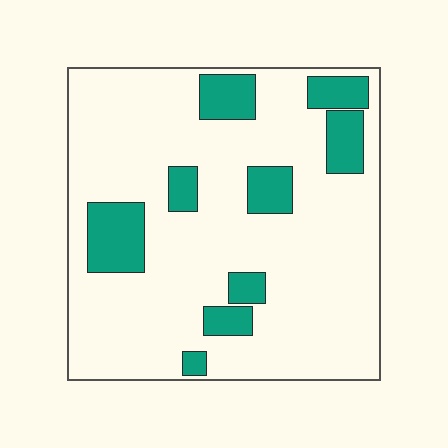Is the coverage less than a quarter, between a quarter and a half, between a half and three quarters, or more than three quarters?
Less than a quarter.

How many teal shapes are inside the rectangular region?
9.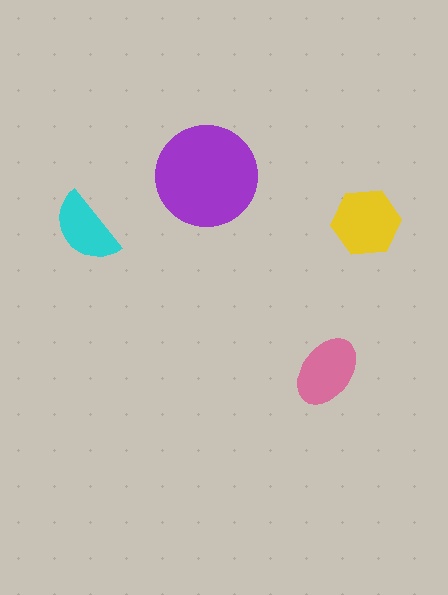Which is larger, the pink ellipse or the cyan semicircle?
The pink ellipse.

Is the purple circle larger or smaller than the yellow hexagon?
Larger.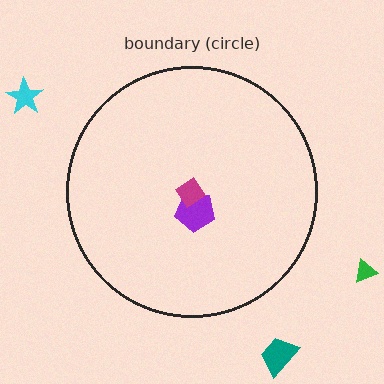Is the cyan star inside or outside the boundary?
Outside.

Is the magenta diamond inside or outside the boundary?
Inside.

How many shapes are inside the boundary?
2 inside, 3 outside.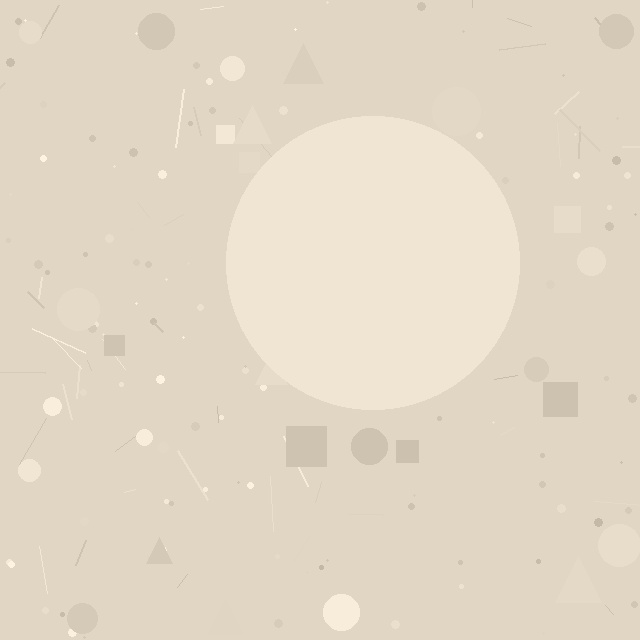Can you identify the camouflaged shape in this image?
The camouflaged shape is a circle.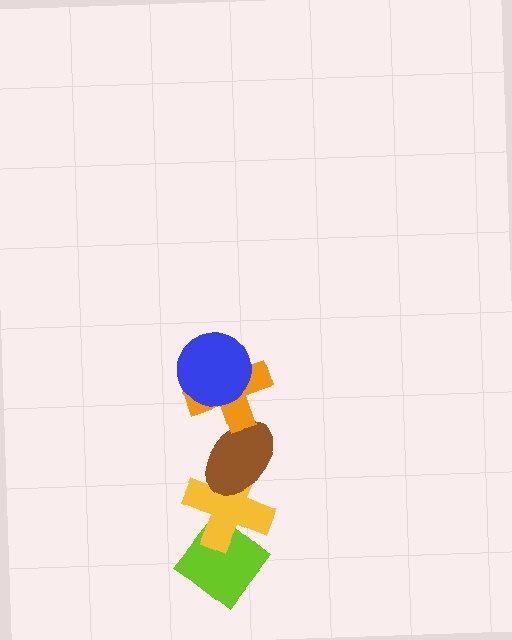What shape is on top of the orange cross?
The blue circle is on top of the orange cross.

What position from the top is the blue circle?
The blue circle is 1st from the top.